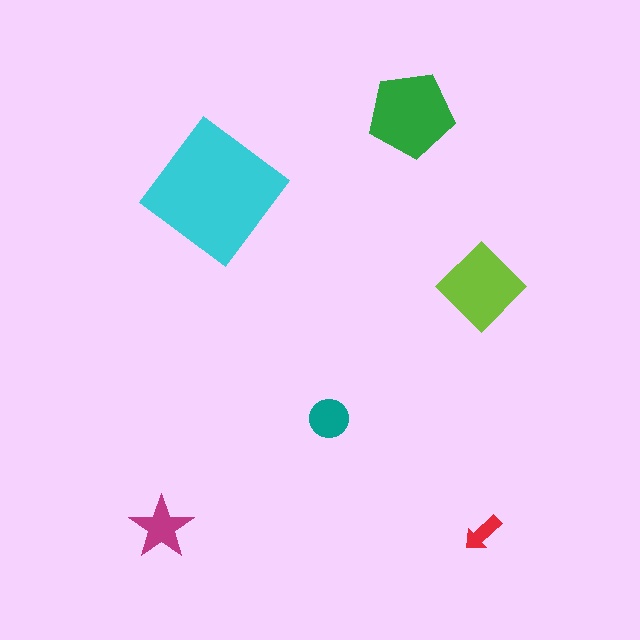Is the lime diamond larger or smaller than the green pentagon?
Smaller.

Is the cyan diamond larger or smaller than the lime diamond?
Larger.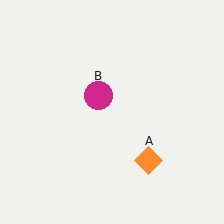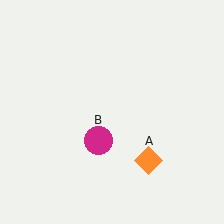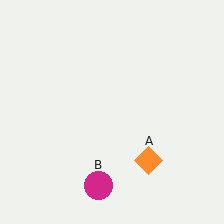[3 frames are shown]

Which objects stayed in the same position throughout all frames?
Orange diamond (object A) remained stationary.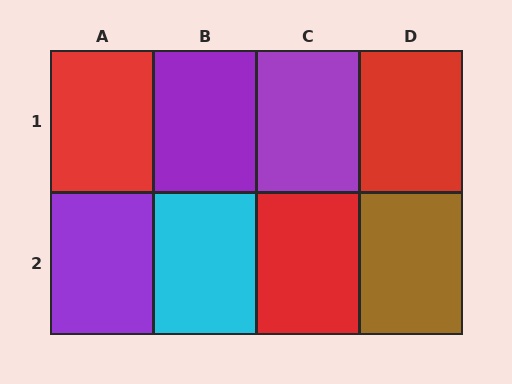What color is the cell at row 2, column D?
Brown.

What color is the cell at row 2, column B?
Cyan.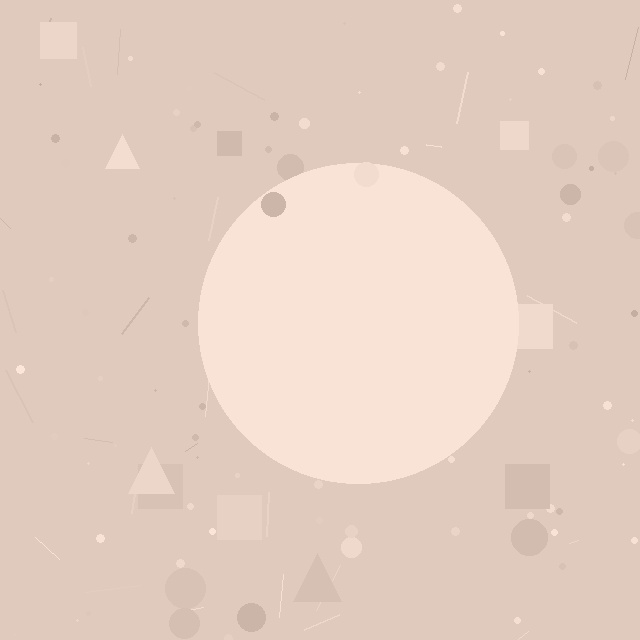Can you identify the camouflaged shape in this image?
The camouflaged shape is a circle.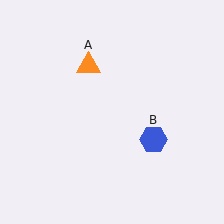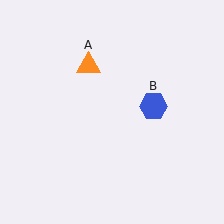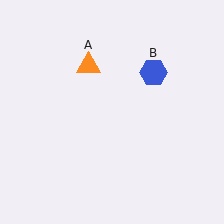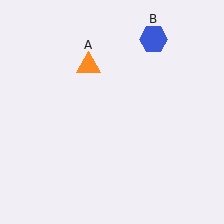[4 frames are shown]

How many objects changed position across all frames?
1 object changed position: blue hexagon (object B).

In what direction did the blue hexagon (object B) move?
The blue hexagon (object B) moved up.